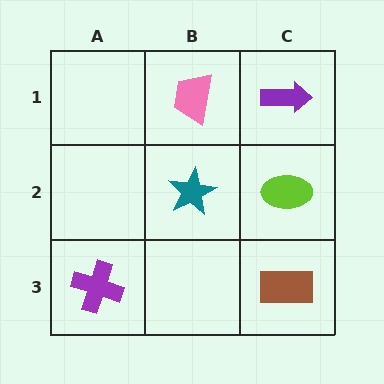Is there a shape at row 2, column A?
No, that cell is empty.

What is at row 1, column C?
A purple arrow.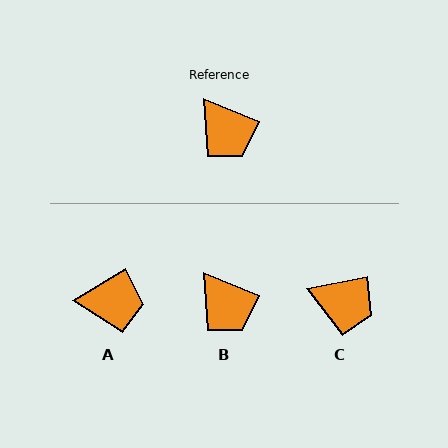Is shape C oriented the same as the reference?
No, it is off by about 34 degrees.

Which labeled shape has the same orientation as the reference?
B.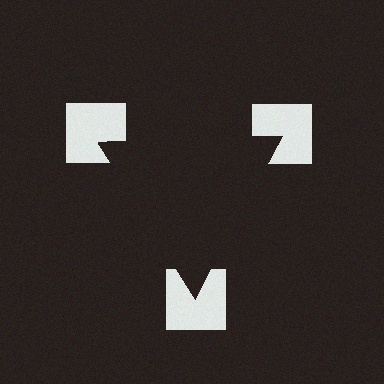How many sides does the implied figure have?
3 sides.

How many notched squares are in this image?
There are 3 — one at each vertex of the illusory triangle.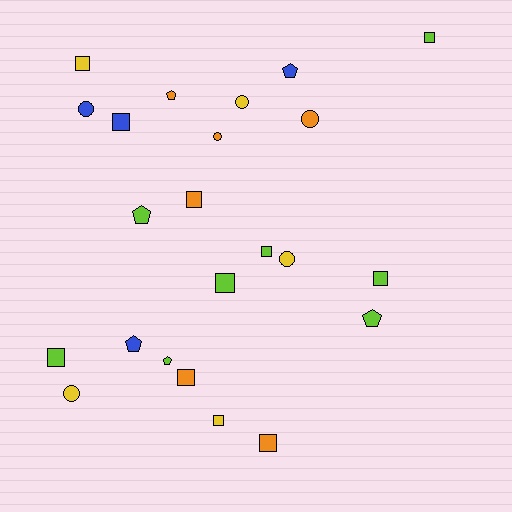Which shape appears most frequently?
Square, with 11 objects.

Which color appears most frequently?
Lime, with 8 objects.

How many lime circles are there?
There are no lime circles.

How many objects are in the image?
There are 23 objects.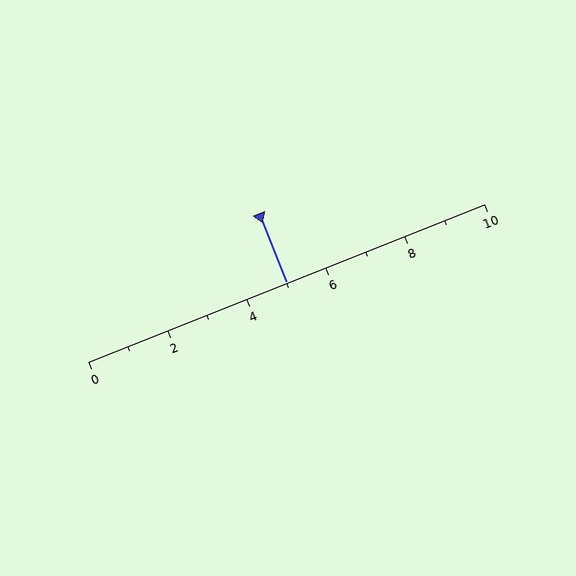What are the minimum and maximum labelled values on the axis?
The axis runs from 0 to 10.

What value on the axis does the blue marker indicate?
The marker indicates approximately 5.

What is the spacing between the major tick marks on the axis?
The major ticks are spaced 2 apart.